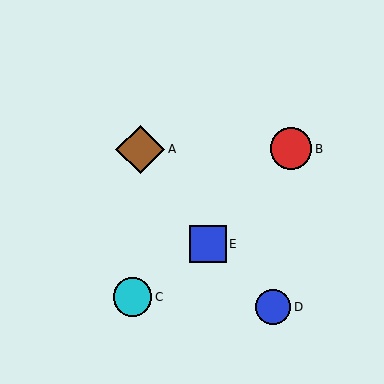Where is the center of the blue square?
The center of the blue square is at (208, 244).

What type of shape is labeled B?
Shape B is a red circle.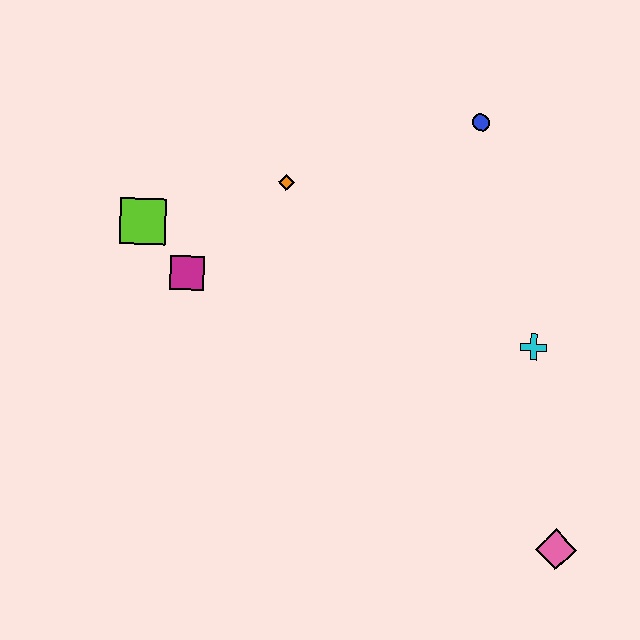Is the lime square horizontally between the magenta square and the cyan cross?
No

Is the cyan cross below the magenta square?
Yes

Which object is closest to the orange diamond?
The magenta square is closest to the orange diamond.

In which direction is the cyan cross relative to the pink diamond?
The cyan cross is above the pink diamond.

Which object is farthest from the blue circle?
The pink diamond is farthest from the blue circle.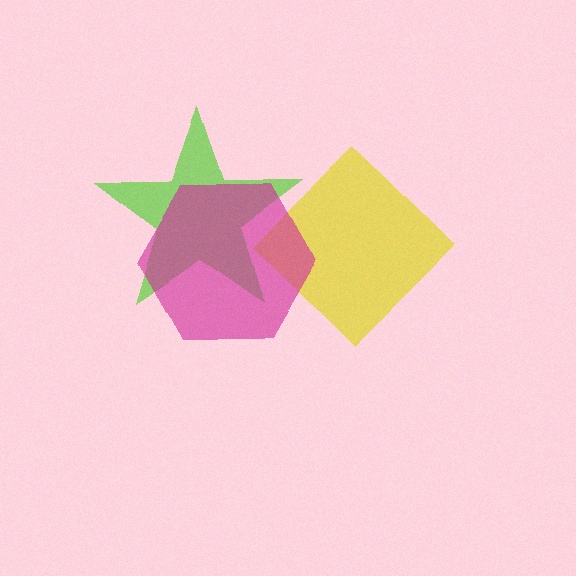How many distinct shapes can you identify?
There are 3 distinct shapes: a lime star, a yellow diamond, a magenta hexagon.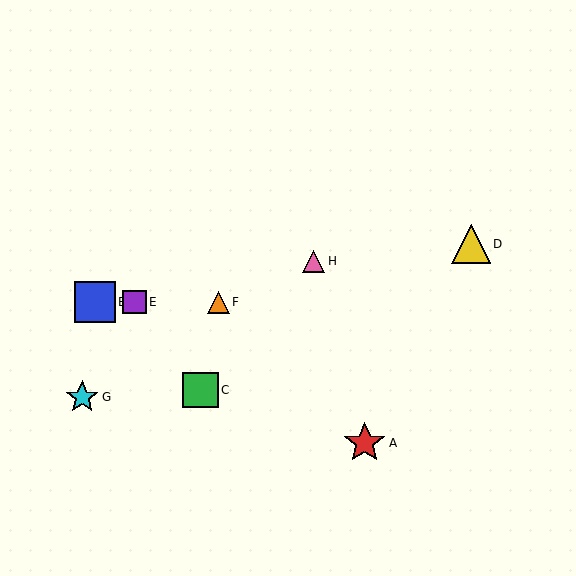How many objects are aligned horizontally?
3 objects (B, E, F) are aligned horizontally.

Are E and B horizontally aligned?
Yes, both are at y≈302.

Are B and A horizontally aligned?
No, B is at y≈302 and A is at y≈443.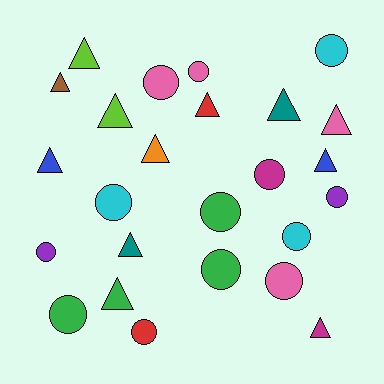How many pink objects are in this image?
There are 4 pink objects.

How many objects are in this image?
There are 25 objects.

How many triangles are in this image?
There are 12 triangles.